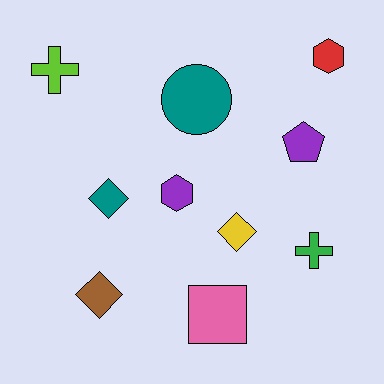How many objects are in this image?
There are 10 objects.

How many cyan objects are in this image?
There are no cyan objects.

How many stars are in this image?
There are no stars.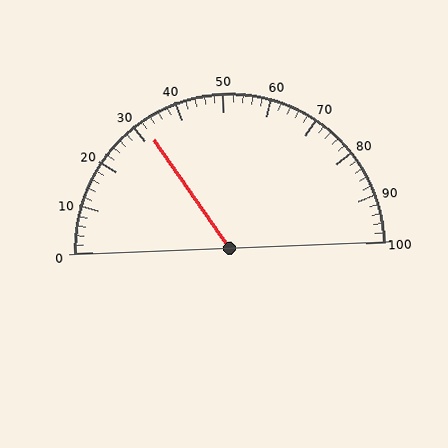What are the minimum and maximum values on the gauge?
The gauge ranges from 0 to 100.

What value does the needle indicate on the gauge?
The needle indicates approximately 32.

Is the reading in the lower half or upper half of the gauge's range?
The reading is in the lower half of the range (0 to 100).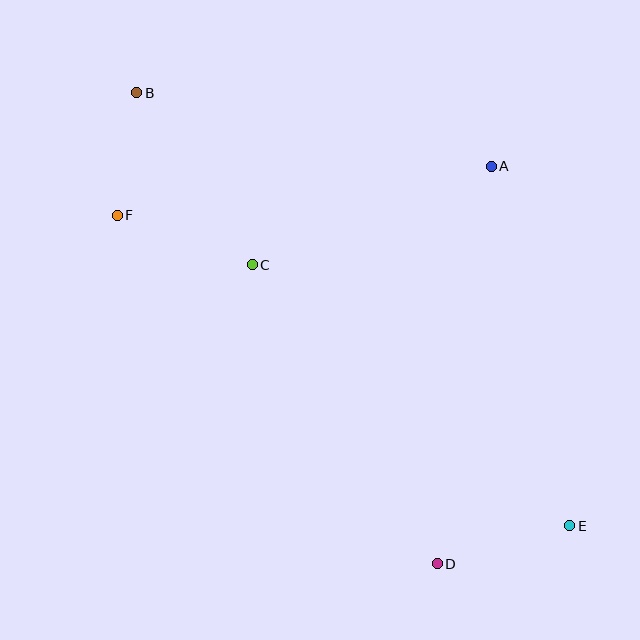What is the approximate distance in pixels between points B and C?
The distance between B and C is approximately 207 pixels.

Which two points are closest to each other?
Points B and F are closest to each other.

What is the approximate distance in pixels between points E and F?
The distance between E and F is approximately 549 pixels.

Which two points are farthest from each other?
Points B and E are farthest from each other.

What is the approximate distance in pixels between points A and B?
The distance between A and B is approximately 362 pixels.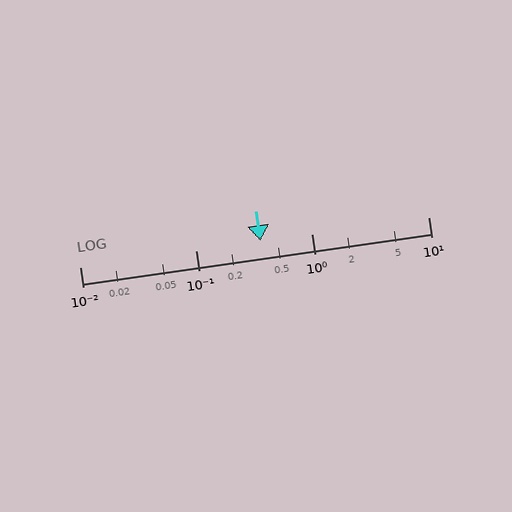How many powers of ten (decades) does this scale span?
The scale spans 3 decades, from 0.01 to 10.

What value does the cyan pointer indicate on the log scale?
The pointer indicates approximately 0.36.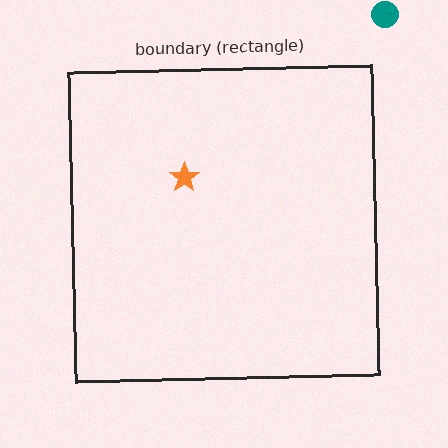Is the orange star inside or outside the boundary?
Inside.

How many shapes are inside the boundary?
1 inside, 1 outside.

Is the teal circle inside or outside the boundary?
Outside.